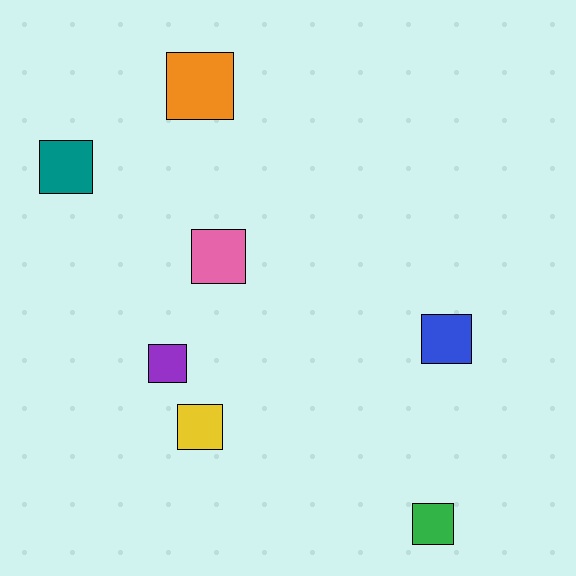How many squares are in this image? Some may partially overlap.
There are 7 squares.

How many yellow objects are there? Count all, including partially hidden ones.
There is 1 yellow object.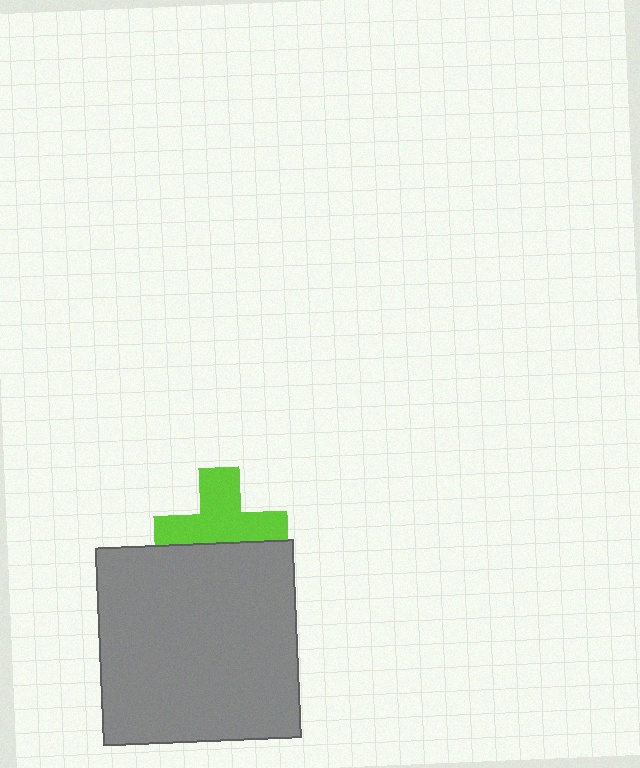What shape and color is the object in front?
The object in front is a gray square.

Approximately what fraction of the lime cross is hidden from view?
Roughly 39% of the lime cross is hidden behind the gray square.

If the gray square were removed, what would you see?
You would see the complete lime cross.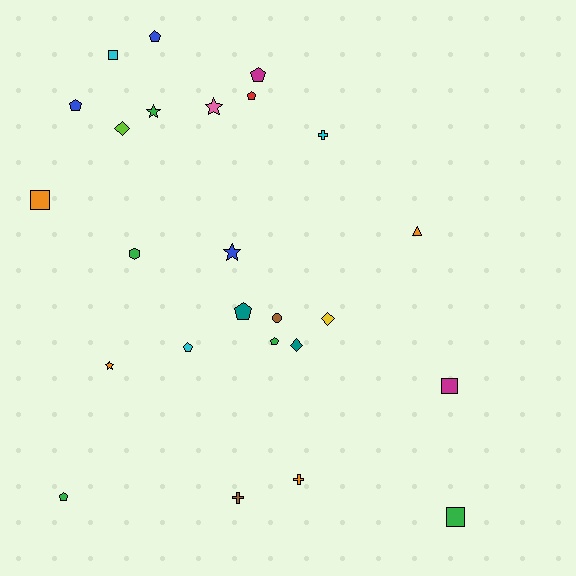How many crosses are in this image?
There are 3 crosses.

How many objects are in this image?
There are 25 objects.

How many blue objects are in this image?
There are 3 blue objects.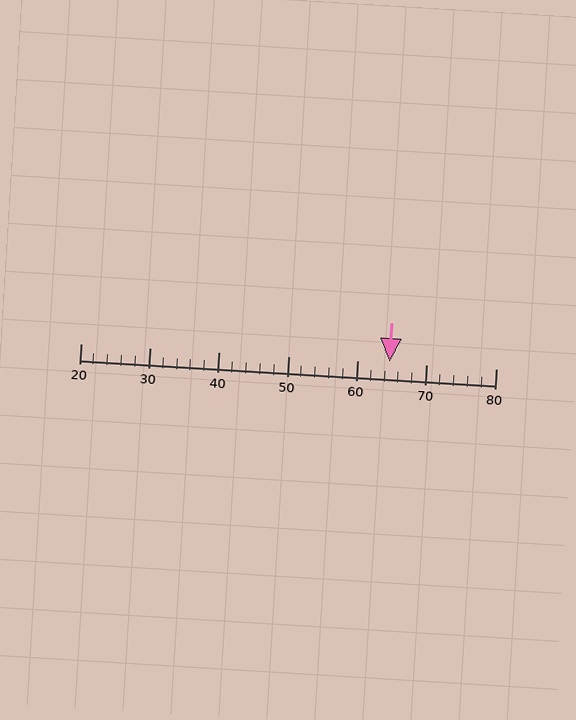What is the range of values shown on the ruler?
The ruler shows values from 20 to 80.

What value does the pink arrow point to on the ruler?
The pink arrow points to approximately 65.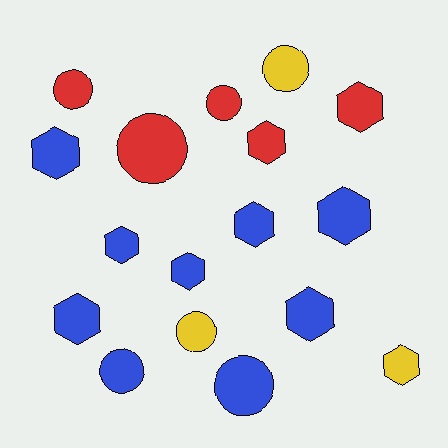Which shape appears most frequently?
Hexagon, with 10 objects.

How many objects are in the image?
There are 17 objects.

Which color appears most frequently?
Blue, with 9 objects.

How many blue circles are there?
There are 2 blue circles.